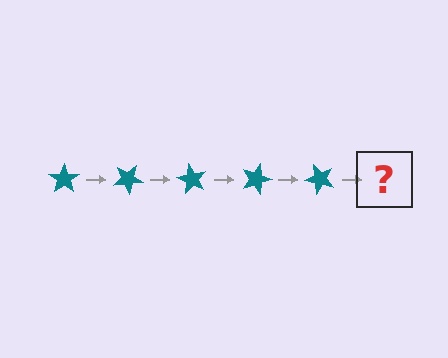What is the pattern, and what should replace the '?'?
The pattern is that the star rotates 30 degrees each step. The '?' should be a teal star rotated 150 degrees.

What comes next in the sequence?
The next element should be a teal star rotated 150 degrees.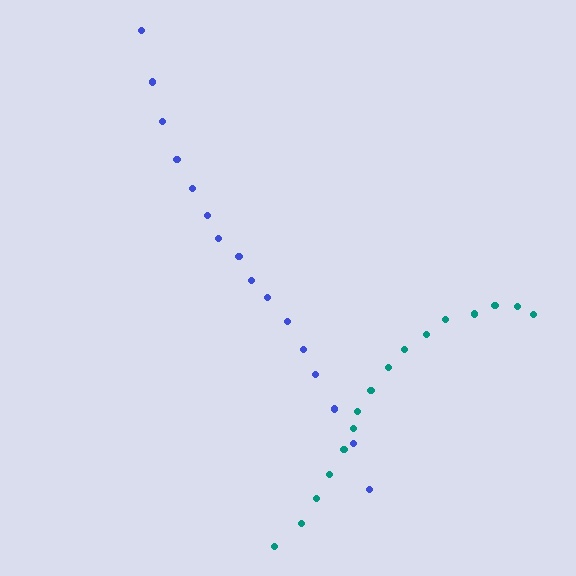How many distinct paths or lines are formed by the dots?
There are 2 distinct paths.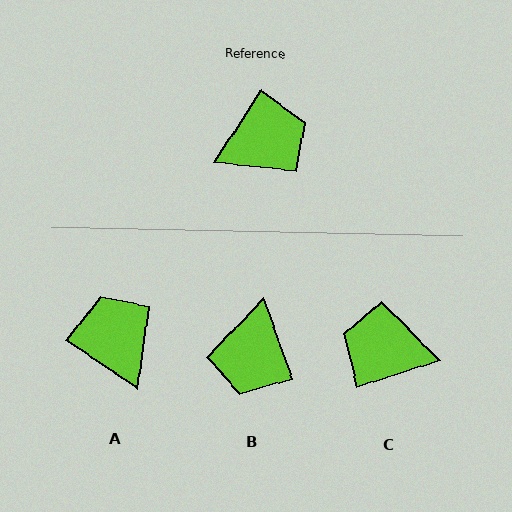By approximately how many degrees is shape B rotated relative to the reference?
Approximately 128 degrees clockwise.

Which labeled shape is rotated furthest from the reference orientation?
C, about 140 degrees away.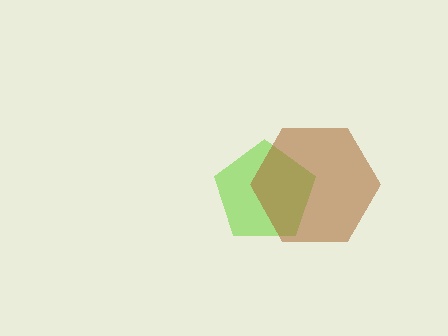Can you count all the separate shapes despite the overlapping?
Yes, there are 2 separate shapes.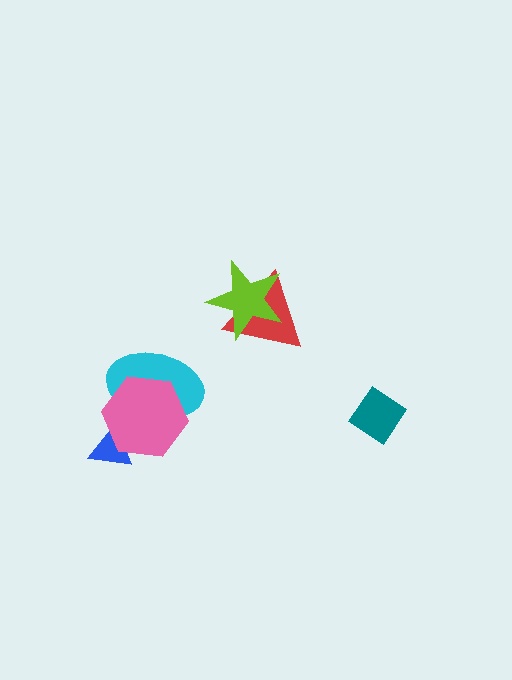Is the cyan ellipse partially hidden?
Yes, it is partially covered by another shape.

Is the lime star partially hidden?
No, no other shape covers it.